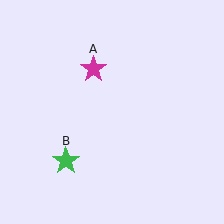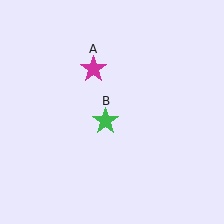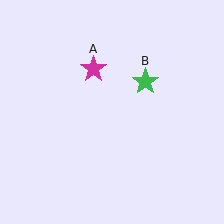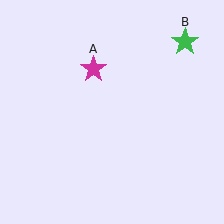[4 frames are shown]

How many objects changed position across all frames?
1 object changed position: green star (object B).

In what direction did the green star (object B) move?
The green star (object B) moved up and to the right.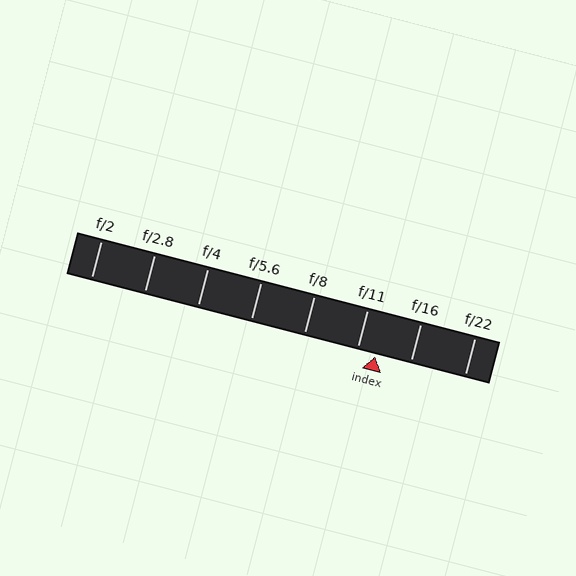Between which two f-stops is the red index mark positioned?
The index mark is between f/11 and f/16.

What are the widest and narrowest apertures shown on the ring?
The widest aperture shown is f/2 and the narrowest is f/22.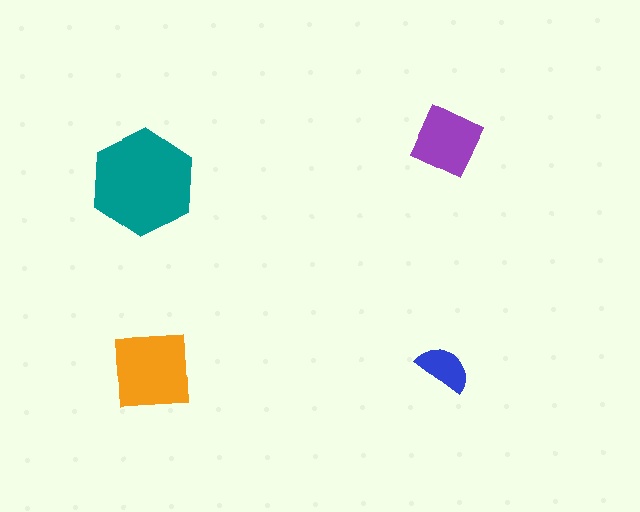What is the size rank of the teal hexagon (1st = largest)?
1st.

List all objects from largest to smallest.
The teal hexagon, the orange square, the purple diamond, the blue semicircle.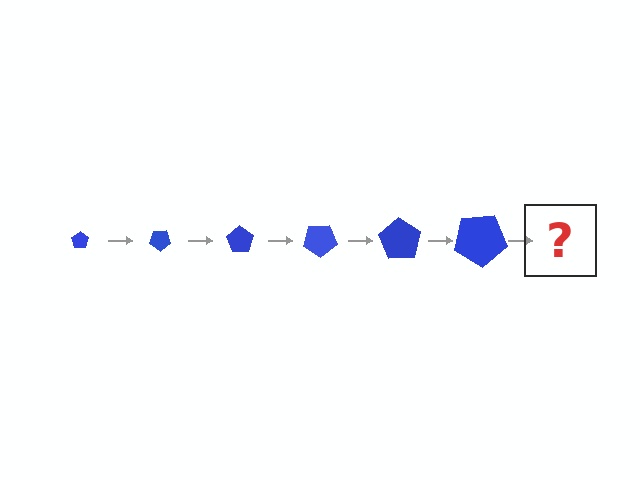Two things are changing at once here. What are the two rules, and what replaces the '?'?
The two rules are that the pentagon grows larger each step and it rotates 35 degrees each step. The '?' should be a pentagon, larger than the previous one and rotated 210 degrees from the start.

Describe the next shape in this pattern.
It should be a pentagon, larger than the previous one and rotated 210 degrees from the start.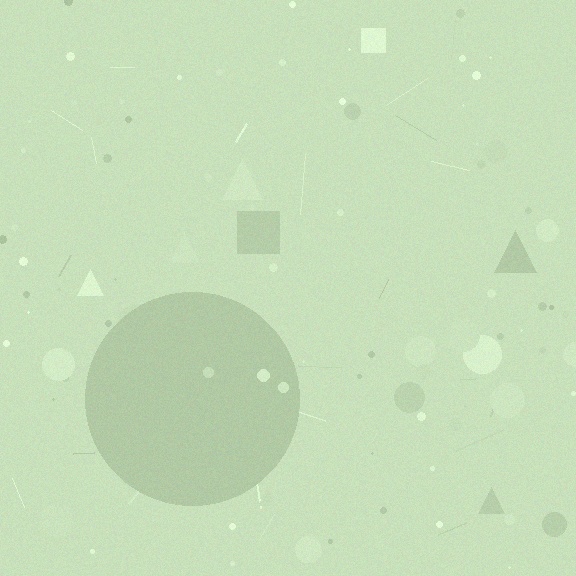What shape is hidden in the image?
A circle is hidden in the image.